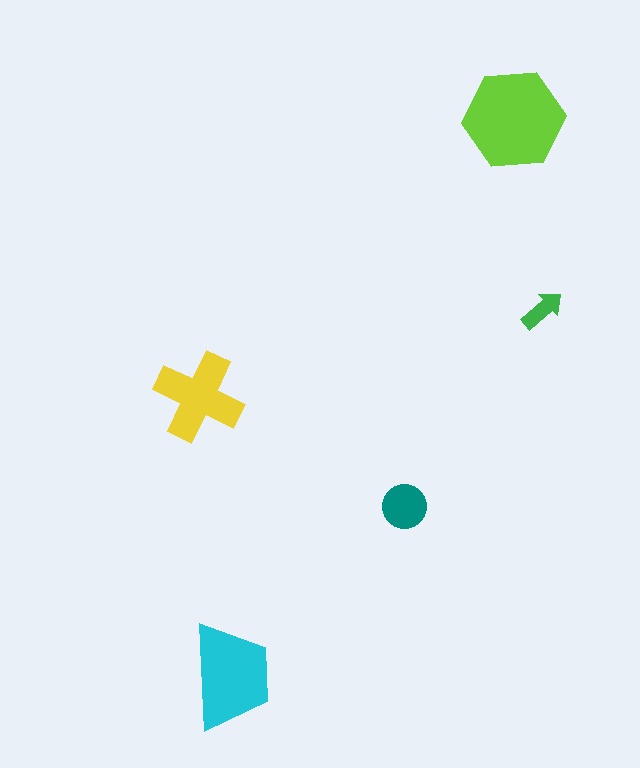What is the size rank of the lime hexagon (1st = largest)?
1st.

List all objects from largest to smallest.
The lime hexagon, the cyan trapezoid, the yellow cross, the teal circle, the green arrow.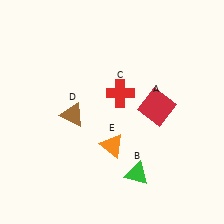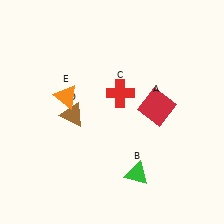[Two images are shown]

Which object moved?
The orange triangle (E) moved up.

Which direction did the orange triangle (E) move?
The orange triangle (E) moved up.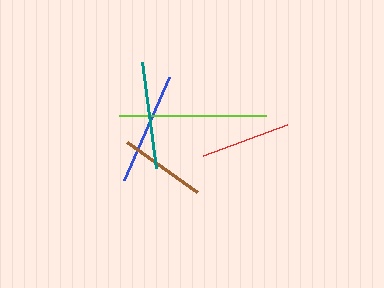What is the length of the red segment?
The red segment is approximately 90 pixels long.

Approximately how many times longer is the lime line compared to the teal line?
The lime line is approximately 1.4 times the length of the teal line.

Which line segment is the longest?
The lime line is the longest at approximately 147 pixels.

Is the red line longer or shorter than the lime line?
The lime line is longer than the red line.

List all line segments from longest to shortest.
From longest to shortest: lime, blue, teal, red, brown.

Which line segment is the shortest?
The brown line is the shortest at approximately 86 pixels.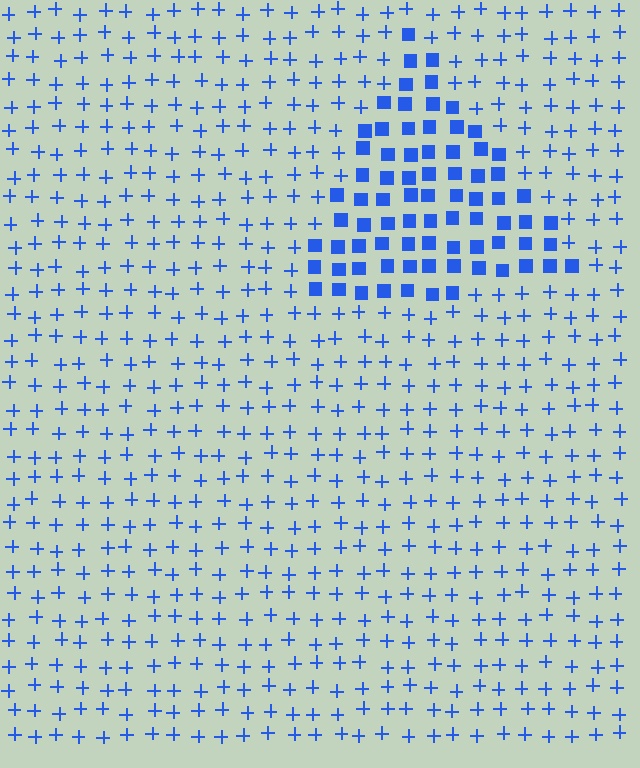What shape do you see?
I see a triangle.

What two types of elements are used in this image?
The image uses squares inside the triangle region and plus signs outside it.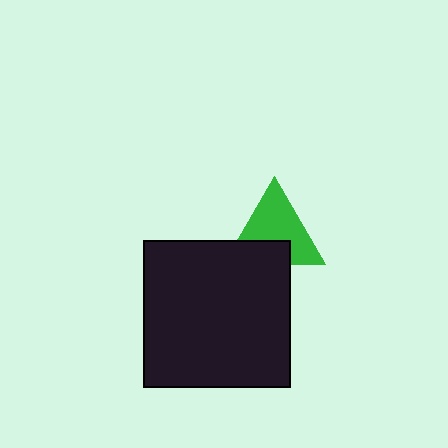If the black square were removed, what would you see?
You would see the complete green triangle.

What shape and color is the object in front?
The object in front is a black square.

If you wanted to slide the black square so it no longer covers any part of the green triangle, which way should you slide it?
Slide it down — that is the most direct way to separate the two shapes.